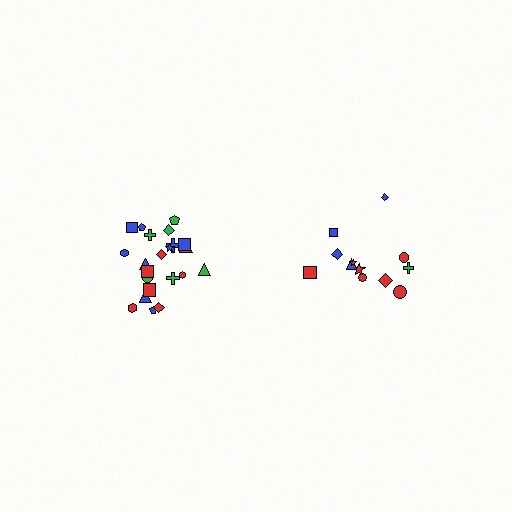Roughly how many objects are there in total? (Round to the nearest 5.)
Roughly 35 objects in total.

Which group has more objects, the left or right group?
The left group.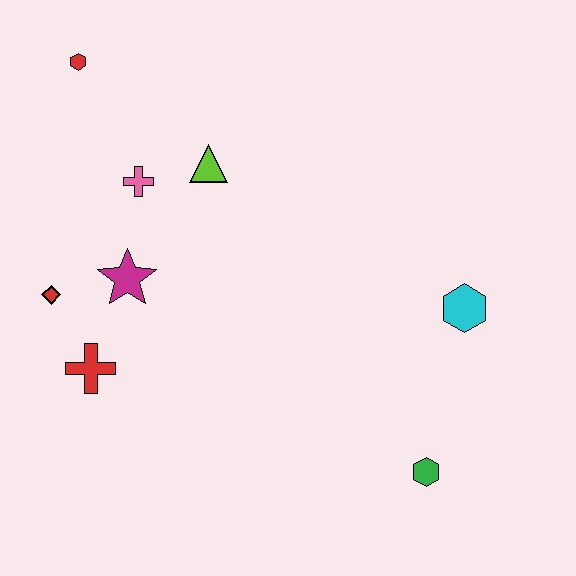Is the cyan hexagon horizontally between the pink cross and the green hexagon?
No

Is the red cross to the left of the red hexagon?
No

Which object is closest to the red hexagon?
The pink cross is closest to the red hexagon.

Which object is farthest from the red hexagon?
The green hexagon is farthest from the red hexagon.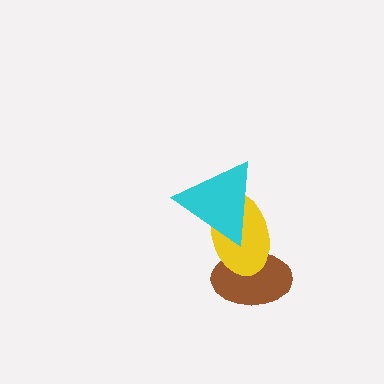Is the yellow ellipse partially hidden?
Yes, it is partially covered by another shape.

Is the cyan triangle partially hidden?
No, no other shape covers it.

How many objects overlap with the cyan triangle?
1 object overlaps with the cyan triangle.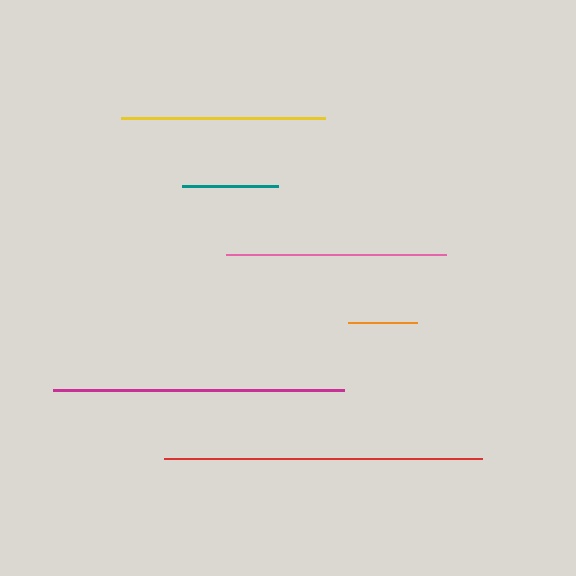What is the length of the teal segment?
The teal segment is approximately 96 pixels long.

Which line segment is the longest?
The red line is the longest at approximately 318 pixels.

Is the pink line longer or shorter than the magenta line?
The magenta line is longer than the pink line.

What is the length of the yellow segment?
The yellow segment is approximately 204 pixels long.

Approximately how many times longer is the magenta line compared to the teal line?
The magenta line is approximately 3.0 times the length of the teal line.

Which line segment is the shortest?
The orange line is the shortest at approximately 69 pixels.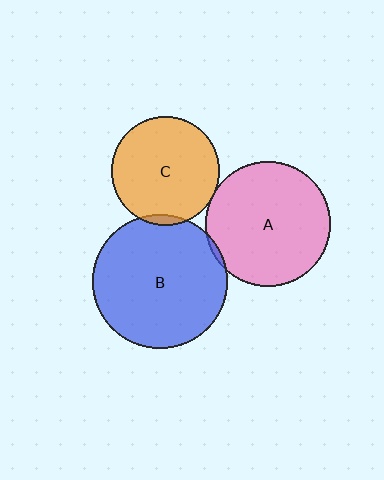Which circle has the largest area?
Circle B (blue).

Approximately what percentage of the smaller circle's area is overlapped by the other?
Approximately 5%.